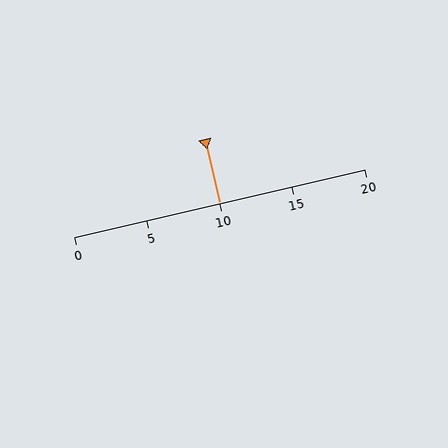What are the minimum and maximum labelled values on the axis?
The axis runs from 0 to 20.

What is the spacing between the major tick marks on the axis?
The major ticks are spaced 5 apart.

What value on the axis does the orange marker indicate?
The marker indicates approximately 10.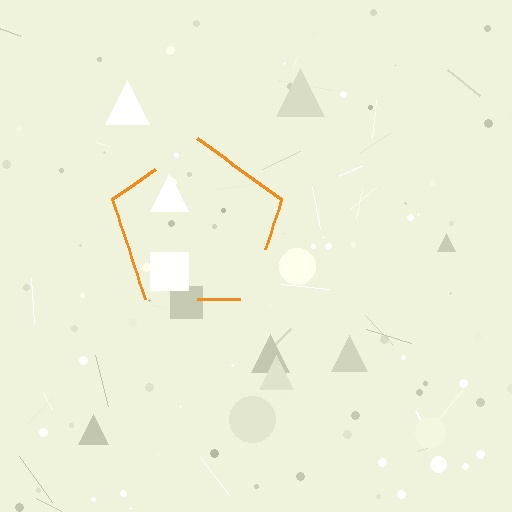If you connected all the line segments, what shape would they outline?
They would outline a pentagon.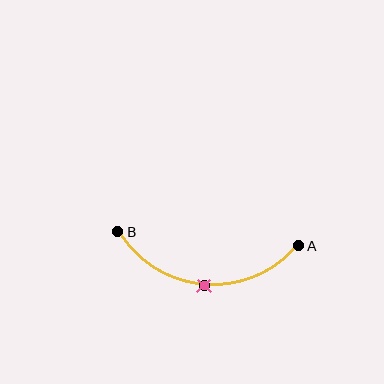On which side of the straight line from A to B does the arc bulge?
The arc bulges below the straight line connecting A and B.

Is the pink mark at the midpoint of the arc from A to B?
Yes. The pink mark lies on the arc at equal arc-length from both A and B — it is the arc midpoint.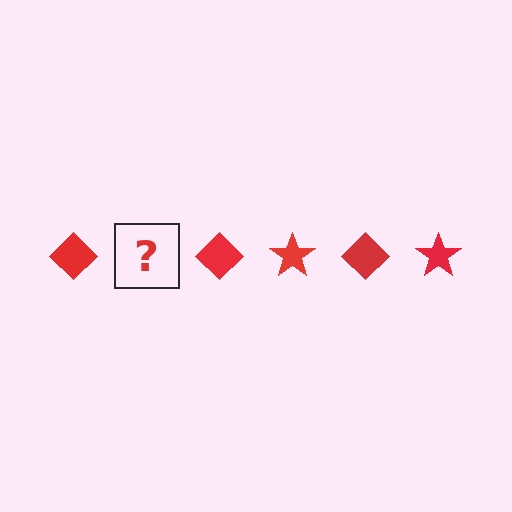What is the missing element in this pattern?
The missing element is a red star.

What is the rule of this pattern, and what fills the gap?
The rule is that the pattern cycles through diamond, star shapes in red. The gap should be filled with a red star.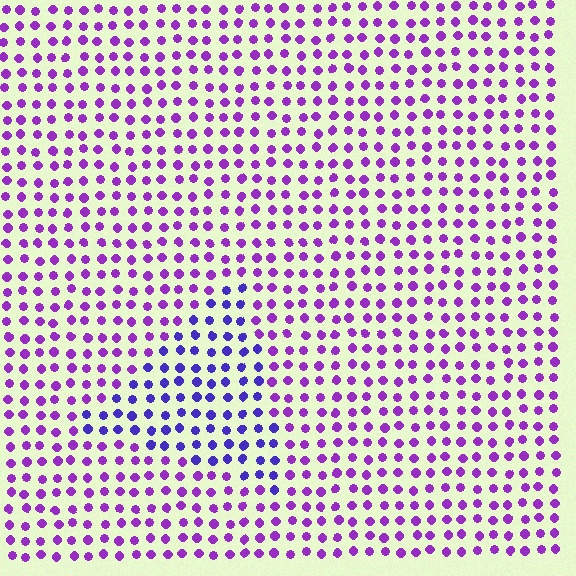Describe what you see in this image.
The image is filled with small purple elements in a uniform arrangement. A triangle-shaped region is visible where the elements are tinted to a slightly different hue, forming a subtle color boundary.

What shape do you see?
I see a triangle.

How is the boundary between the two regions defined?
The boundary is defined purely by a slight shift in hue (about 33 degrees). Spacing, size, and orientation are identical on both sides.